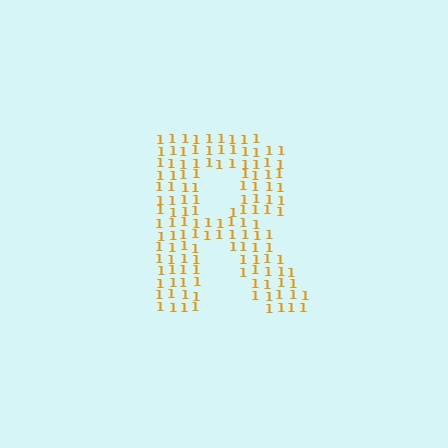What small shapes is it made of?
It is made of small digit 1's.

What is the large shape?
The large shape is the letter R.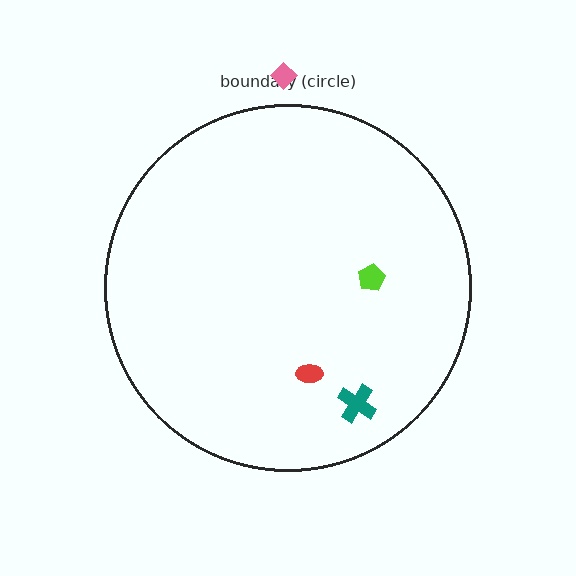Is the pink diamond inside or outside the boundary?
Outside.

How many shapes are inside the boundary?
3 inside, 1 outside.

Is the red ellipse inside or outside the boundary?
Inside.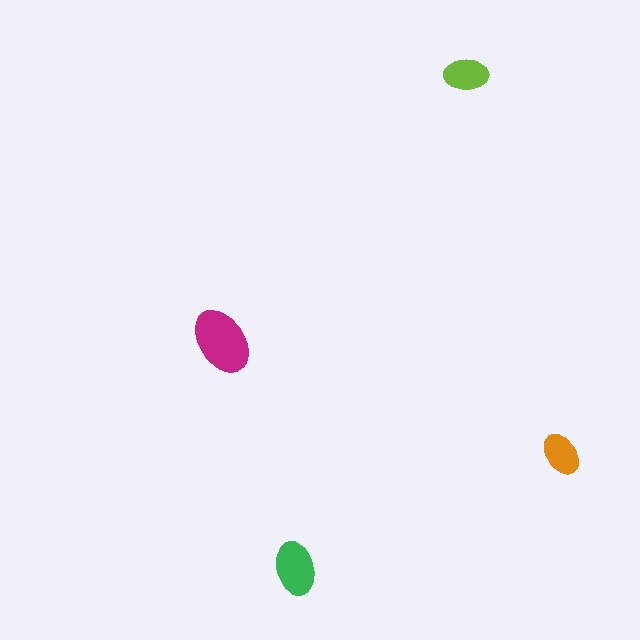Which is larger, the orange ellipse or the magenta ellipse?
The magenta one.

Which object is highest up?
The lime ellipse is topmost.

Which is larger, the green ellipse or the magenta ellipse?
The magenta one.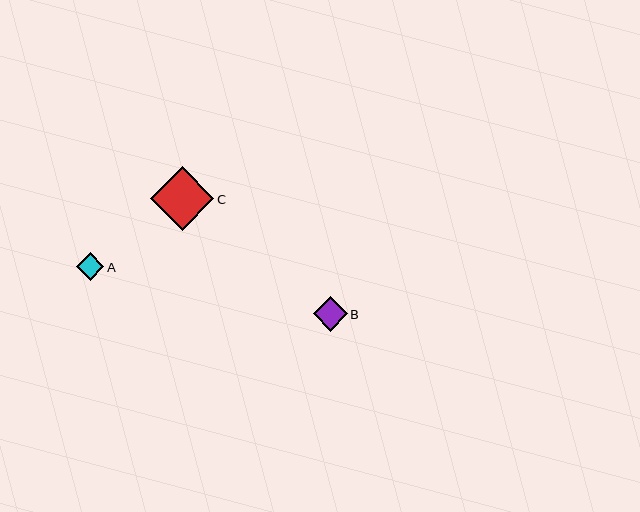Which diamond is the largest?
Diamond C is the largest with a size of approximately 63 pixels.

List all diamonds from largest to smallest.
From largest to smallest: C, B, A.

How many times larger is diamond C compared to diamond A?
Diamond C is approximately 2.3 times the size of diamond A.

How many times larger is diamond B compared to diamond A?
Diamond B is approximately 1.3 times the size of diamond A.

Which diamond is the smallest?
Diamond A is the smallest with a size of approximately 27 pixels.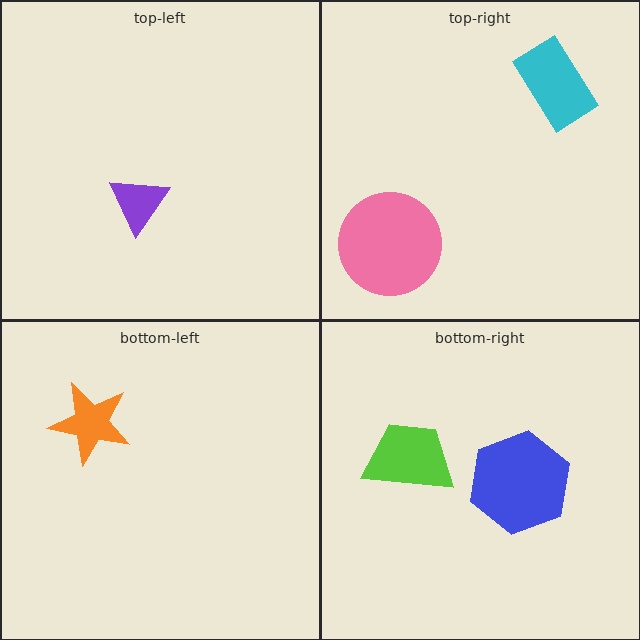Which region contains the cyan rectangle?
The top-right region.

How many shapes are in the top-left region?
1.